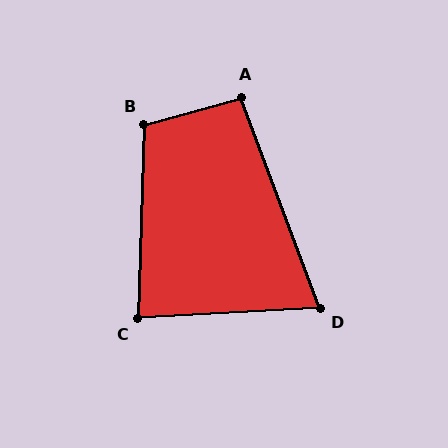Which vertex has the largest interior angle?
B, at approximately 107 degrees.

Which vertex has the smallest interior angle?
D, at approximately 73 degrees.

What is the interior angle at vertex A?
Approximately 95 degrees (obtuse).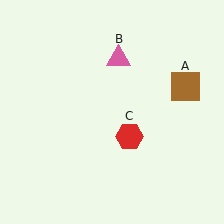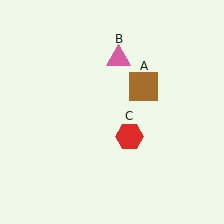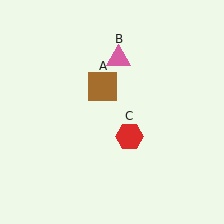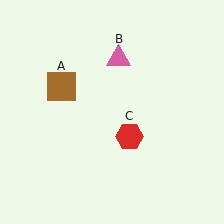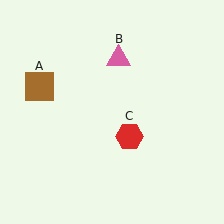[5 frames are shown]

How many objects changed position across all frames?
1 object changed position: brown square (object A).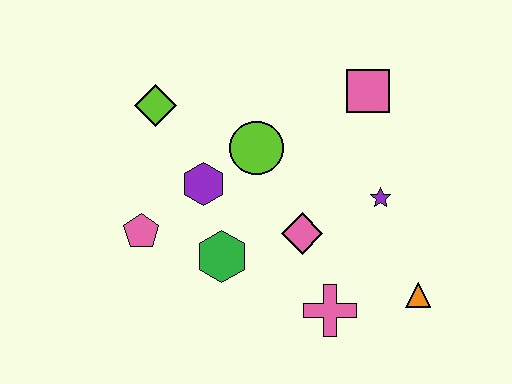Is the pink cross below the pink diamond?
Yes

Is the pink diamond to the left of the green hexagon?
No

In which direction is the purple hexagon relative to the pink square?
The purple hexagon is to the left of the pink square.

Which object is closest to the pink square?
The purple star is closest to the pink square.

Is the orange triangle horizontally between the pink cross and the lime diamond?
No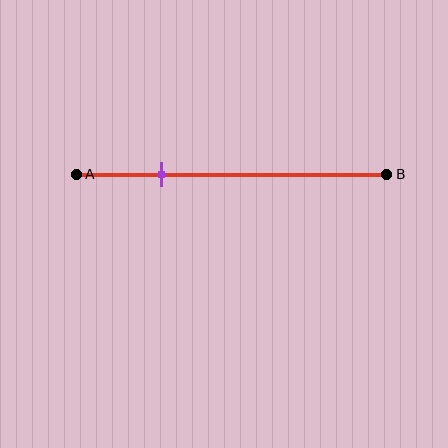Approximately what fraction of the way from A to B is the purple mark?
The purple mark is approximately 30% of the way from A to B.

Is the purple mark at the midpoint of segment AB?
No, the mark is at about 30% from A, not at the 50% midpoint.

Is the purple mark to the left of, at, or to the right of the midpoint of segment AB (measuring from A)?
The purple mark is to the left of the midpoint of segment AB.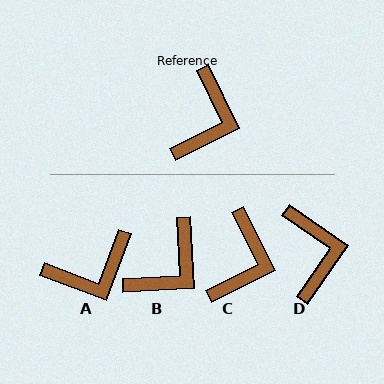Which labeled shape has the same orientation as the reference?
C.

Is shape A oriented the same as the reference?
No, it is off by about 47 degrees.